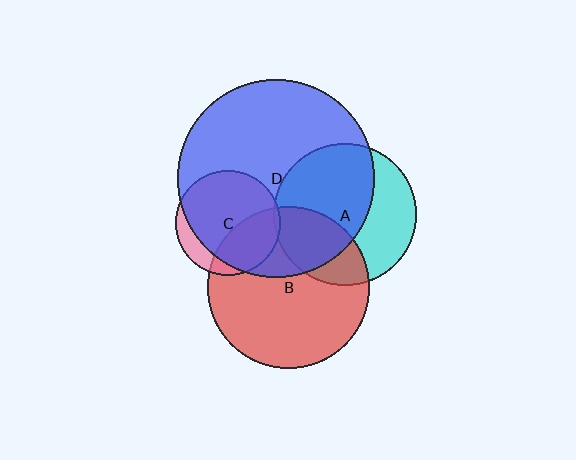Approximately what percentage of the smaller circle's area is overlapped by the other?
Approximately 5%.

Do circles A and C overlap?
Yes.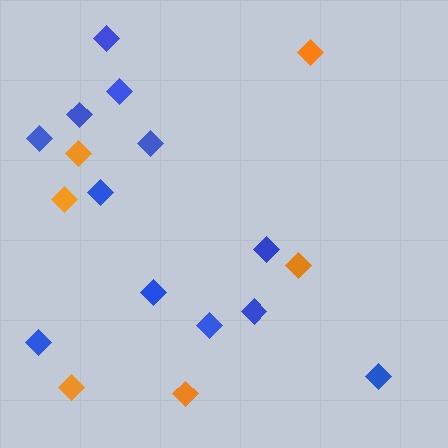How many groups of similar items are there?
There are 2 groups: one group of orange diamonds (6) and one group of blue diamonds (12).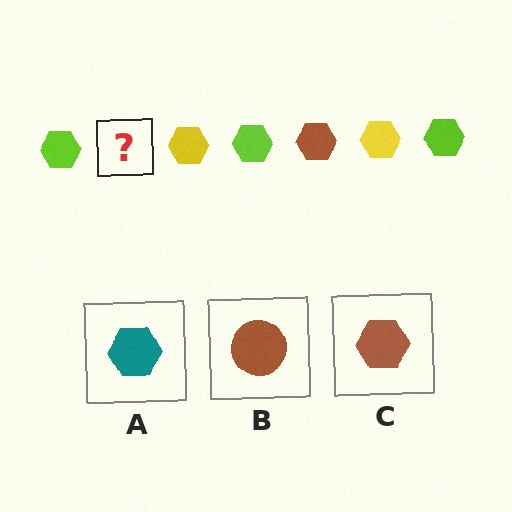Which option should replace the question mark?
Option C.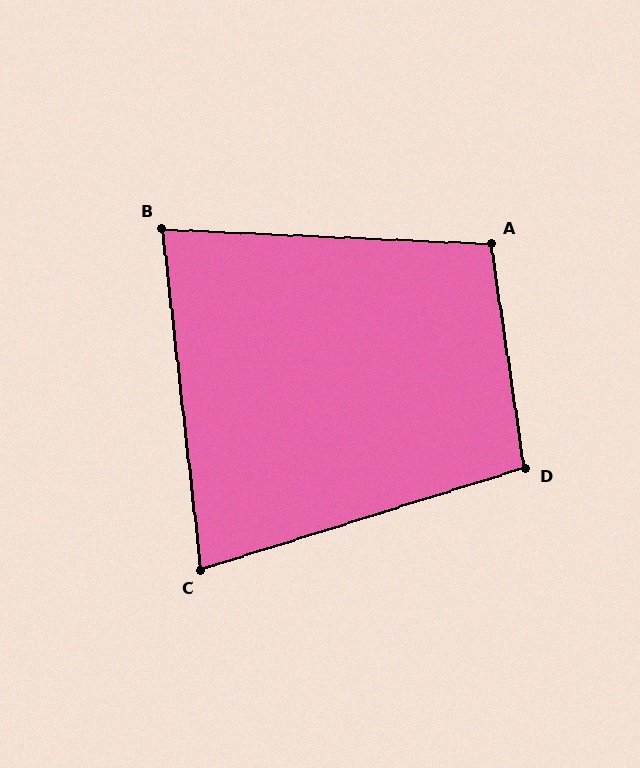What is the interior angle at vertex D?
Approximately 99 degrees (obtuse).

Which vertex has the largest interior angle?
A, at approximately 101 degrees.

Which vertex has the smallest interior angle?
C, at approximately 79 degrees.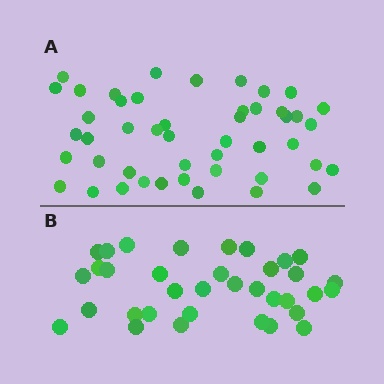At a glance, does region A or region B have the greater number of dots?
Region A (the top region) has more dots.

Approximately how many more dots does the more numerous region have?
Region A has roughly 12 or so more dots than region B.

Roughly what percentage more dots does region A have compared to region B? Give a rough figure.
About 35% more.